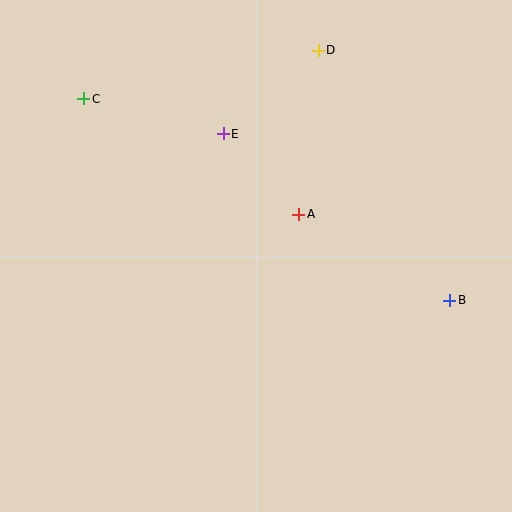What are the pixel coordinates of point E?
Point E is at (223, 134).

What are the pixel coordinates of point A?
Point A is at (299, 214).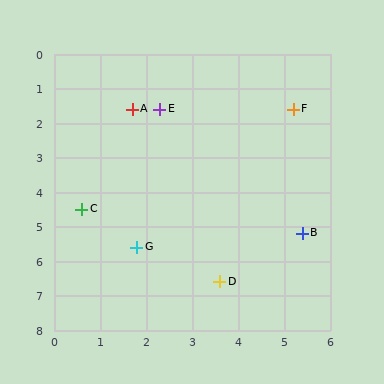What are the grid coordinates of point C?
Point C is at approximately (0.6, 4.5).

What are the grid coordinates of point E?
Point E is at approximately (2.3, 1.6).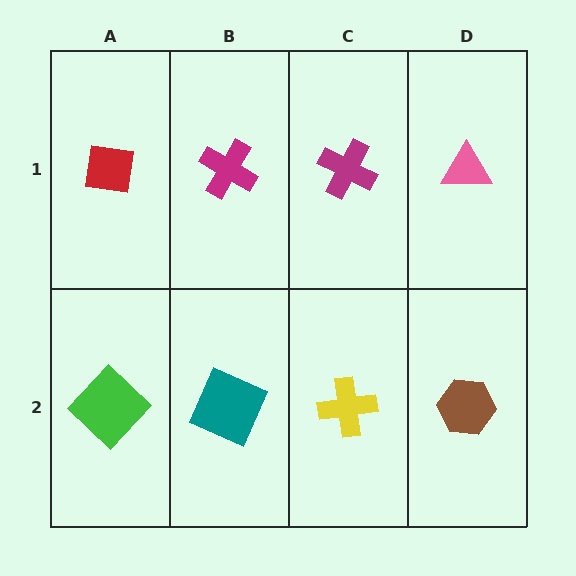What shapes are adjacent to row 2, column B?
A magenta cross (row 1, column B), a green diamond (row 2, column A), a yellow cross (row 2, column C).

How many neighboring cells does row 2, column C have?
3.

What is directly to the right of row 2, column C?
A brown hexagon.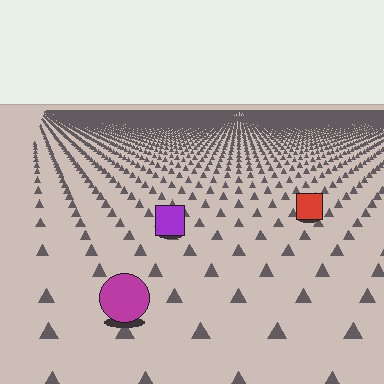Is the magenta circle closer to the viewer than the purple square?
Yes. The magenta circle is closer — you can tell from the texture gradient: the ground texture is coarser near it.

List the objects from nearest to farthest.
From nearest to farthest: the magenta circle, the purple square, the red square.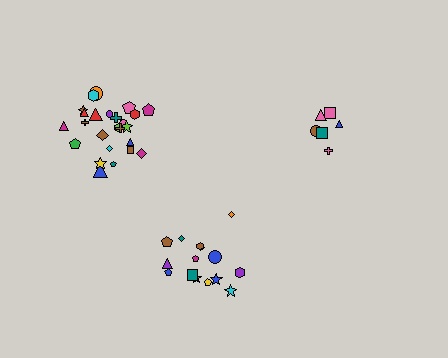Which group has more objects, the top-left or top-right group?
The top-left group.